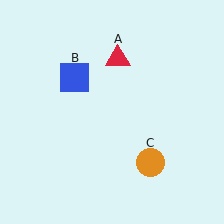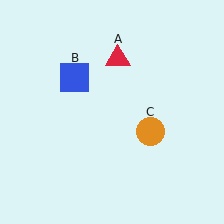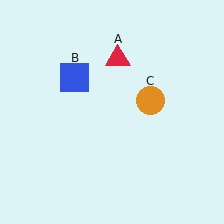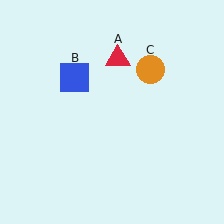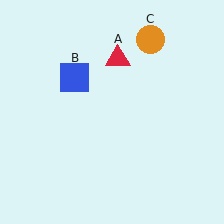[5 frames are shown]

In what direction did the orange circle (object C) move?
The orange circle (object C) moved up.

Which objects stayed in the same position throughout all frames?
Red triangle (object A) and blue square (object B) remained stationary.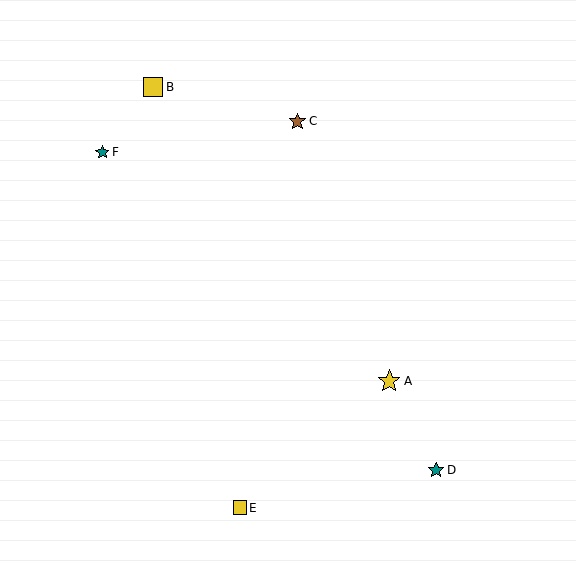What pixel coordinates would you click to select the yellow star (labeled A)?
Click at (389, 381) to select the yellow star A.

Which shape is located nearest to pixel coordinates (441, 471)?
The teal star (labeled D) at (436, 470) is nearest to that location.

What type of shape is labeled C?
Shape C is a brown star.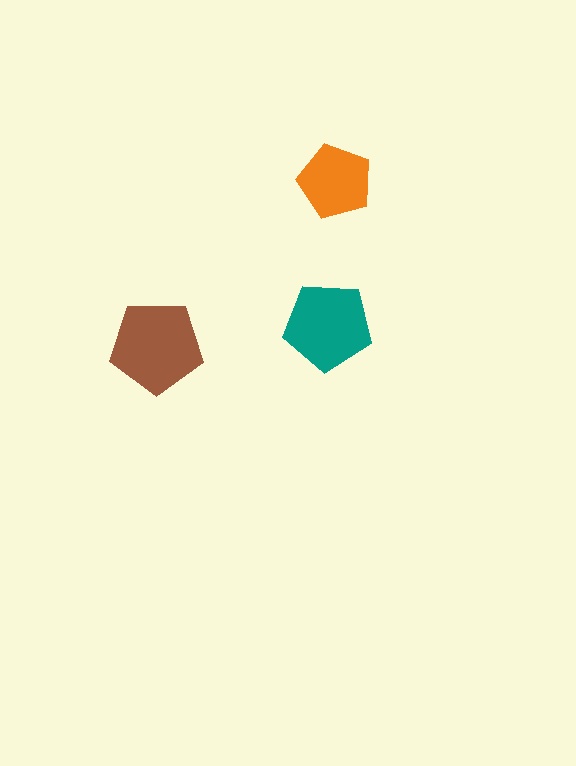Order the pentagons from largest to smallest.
the brown one, the teal one, the orange one.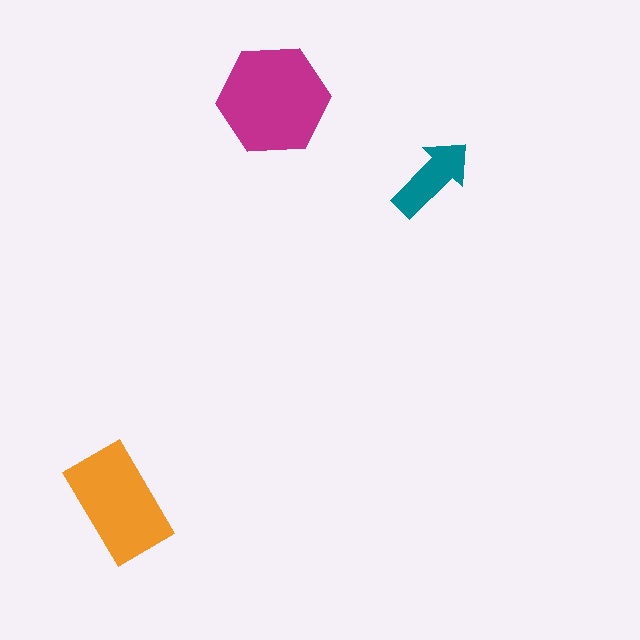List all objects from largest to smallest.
The magenta hexagon, the orange rectangle, the teal arrow.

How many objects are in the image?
There are 3 objects in the image.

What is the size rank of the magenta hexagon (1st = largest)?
1st.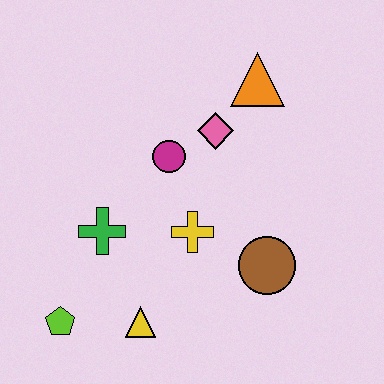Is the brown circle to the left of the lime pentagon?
No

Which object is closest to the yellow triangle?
The lime pentagon is closest to the yellow triangle.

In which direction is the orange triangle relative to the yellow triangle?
The orange triangle is above the yellow triangle.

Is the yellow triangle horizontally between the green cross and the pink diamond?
Yes